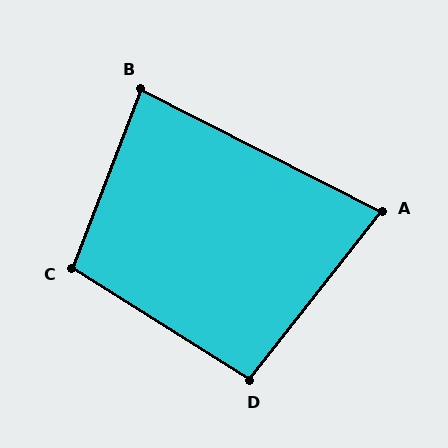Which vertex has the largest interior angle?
C, at approximately 101 degrees.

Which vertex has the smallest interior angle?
A, at approximately 79 degrees.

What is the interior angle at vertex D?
Approximately 96 degrees (obtuse).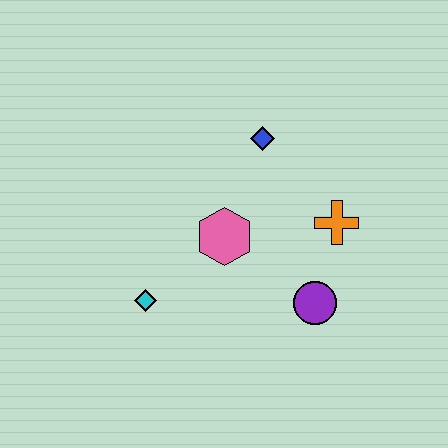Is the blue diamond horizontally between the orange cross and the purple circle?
No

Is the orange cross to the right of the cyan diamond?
Yes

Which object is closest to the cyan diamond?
The pink hexagon is closest to the cyan diamond.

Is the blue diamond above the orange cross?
Yes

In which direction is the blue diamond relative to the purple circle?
The blue diamond is above the purple circle.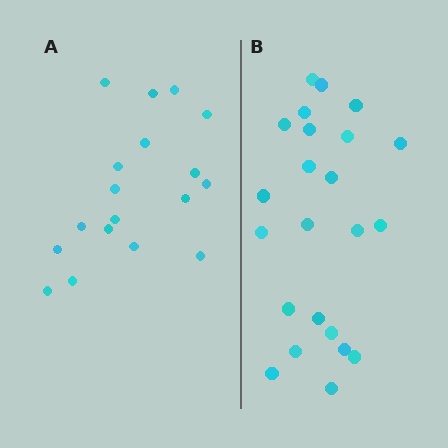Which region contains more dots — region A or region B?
Region B (the right region) has more dots.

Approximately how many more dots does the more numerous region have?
Region B has about 5 more dots than region A.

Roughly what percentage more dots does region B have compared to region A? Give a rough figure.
About 30% more.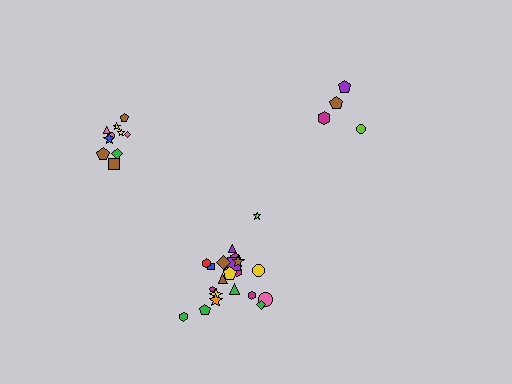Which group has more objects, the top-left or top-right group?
The top-left group.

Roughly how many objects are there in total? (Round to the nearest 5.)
Roughly 35 objects in total.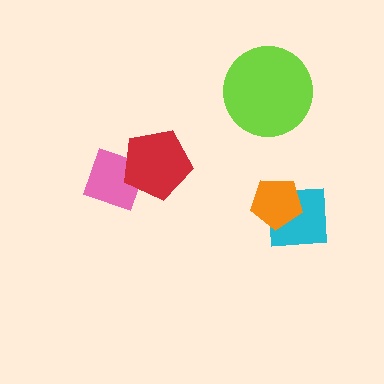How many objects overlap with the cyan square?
1 object overlaps with the cyan square.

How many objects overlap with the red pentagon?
1 object overlaps with the red pentagon.